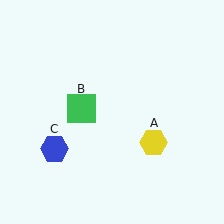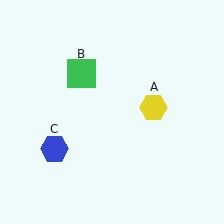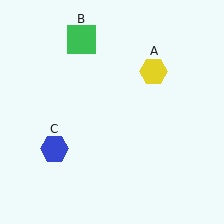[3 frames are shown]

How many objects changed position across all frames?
2 objects changed position: yellow hexagon (object A), green square (object B).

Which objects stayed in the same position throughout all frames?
Blue hexagon (object C) remained stationary.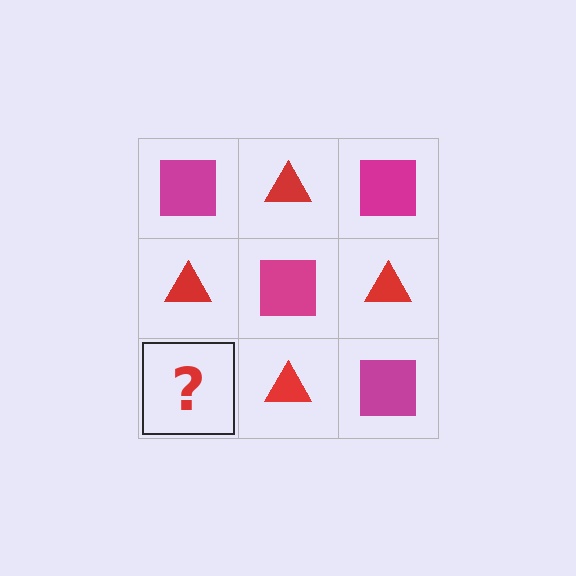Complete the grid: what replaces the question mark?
The question mark should be replaced with a magenta square.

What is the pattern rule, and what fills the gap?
The rule is that it alternates magenta square and red triangle in a checkerboard pattern. The gap should be filled with a magenta square.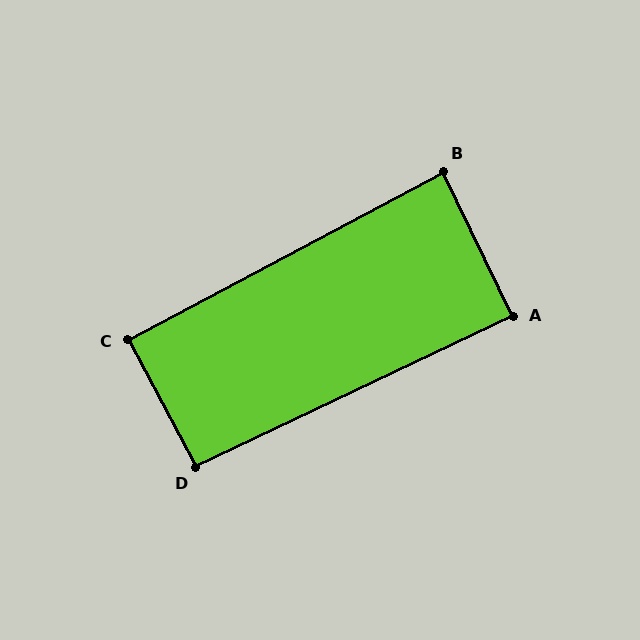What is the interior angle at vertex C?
Approximately 90 degrees (approximately right).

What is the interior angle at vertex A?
Approximately 90 degrees (approximately right).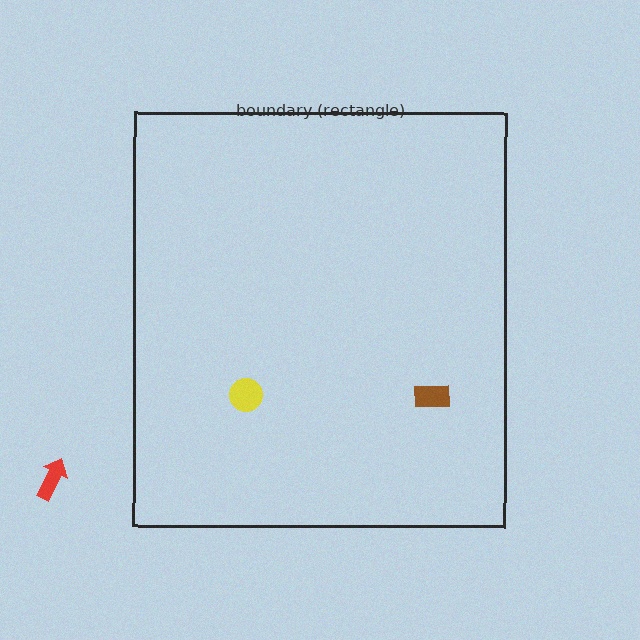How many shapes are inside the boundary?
2 inside, 1 outside.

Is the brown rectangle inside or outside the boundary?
Inside.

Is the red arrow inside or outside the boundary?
Outside.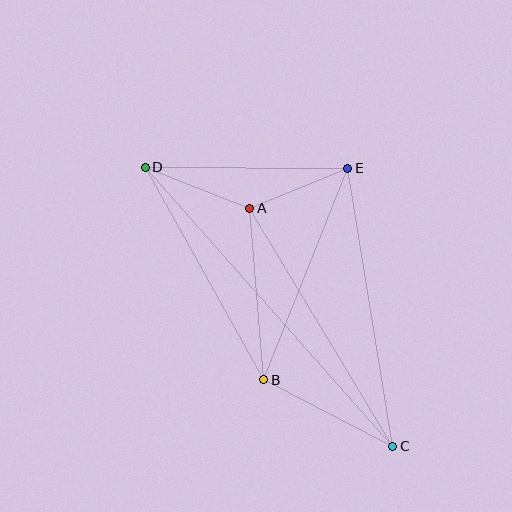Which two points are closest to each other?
Points A and E are closest to each other.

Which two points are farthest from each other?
Points C and D are farthest from each other.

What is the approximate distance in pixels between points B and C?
The distance between B and C is approximately 145 pixels.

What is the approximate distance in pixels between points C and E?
The distance between C and E is approximately 282 pixels.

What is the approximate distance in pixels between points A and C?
The distance between A and C is approximately 278 pixels.